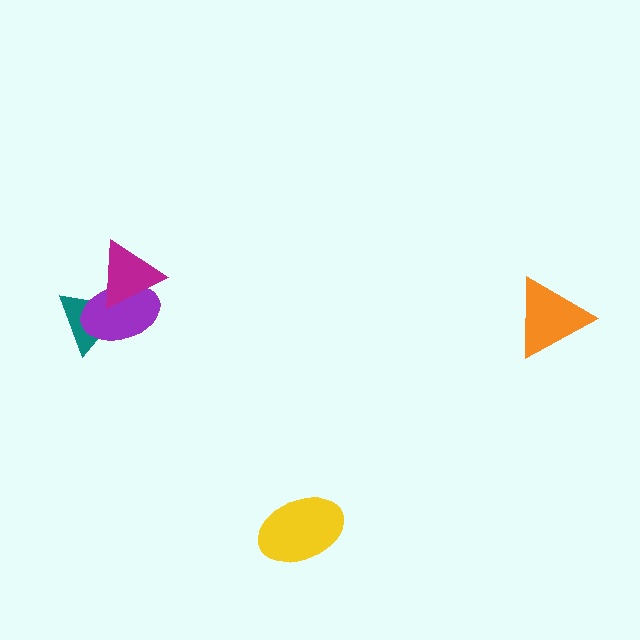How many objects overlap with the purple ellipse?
2 objects overlap with the purple ellipse.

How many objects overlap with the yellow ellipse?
0 objects overlap with the yellow ellipse.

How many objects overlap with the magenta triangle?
2 objects overlap with the magenta triangle.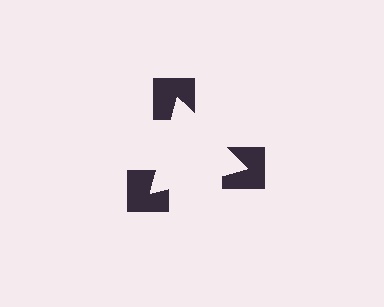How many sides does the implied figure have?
3 sides.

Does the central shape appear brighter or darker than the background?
It typically appears slightly brighter than the background, even though no actual brightness change is drawn.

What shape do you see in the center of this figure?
An illusory triangle — its edges are inferred from the aligned wedge cuts in the notched squares, not physically drawn.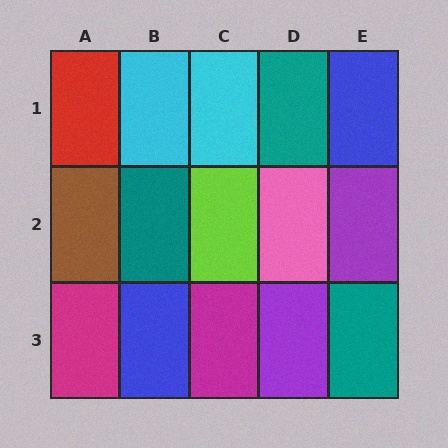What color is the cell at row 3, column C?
Magenta.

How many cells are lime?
1 cell is lime.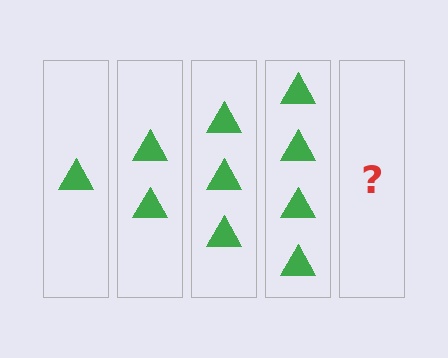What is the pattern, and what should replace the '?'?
The pattern is that each step adds one more triangle. The '?' should be 5 triangles.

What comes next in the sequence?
The next element should be 5 triangles.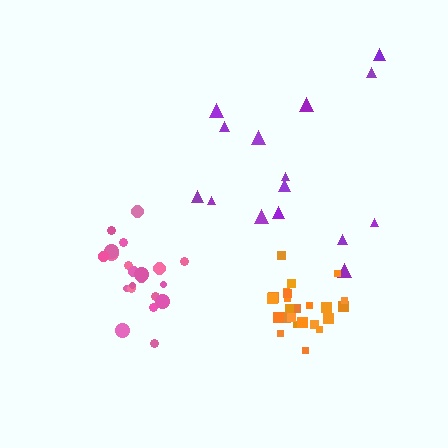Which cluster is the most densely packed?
Orange.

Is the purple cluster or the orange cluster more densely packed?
Orange.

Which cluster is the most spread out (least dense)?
Purple.